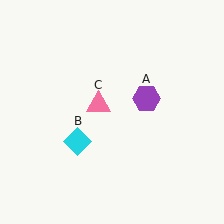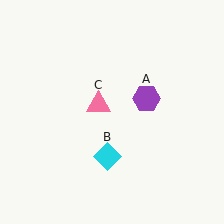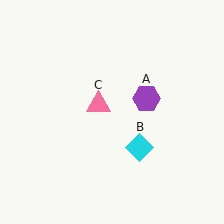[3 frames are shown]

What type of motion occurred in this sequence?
The cyan diamond (object B) rotated counterclockwise around the center of the scene.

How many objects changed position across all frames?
1 object changed position: cyan diamond (object B).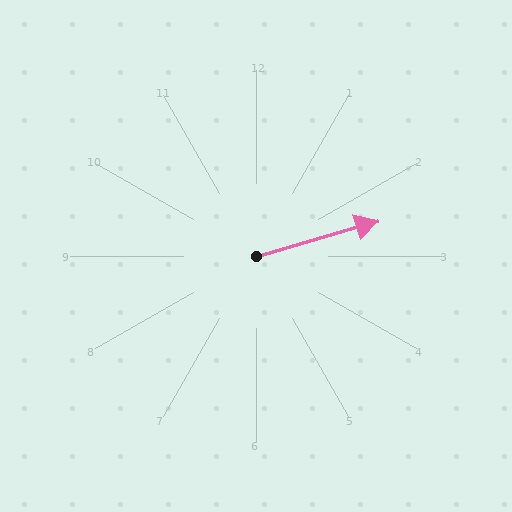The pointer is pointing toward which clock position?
Roughly 2 o'clock.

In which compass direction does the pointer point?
East.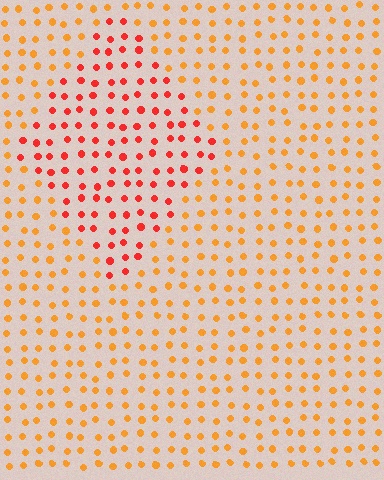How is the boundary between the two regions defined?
The boundary is defined purely by a slight shift in hue (about 34 degrees). Spacing, size, and orientation are identical on both sides.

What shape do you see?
I see a diamond.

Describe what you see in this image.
The image is filled with small orange elements in a uniform arrangement. A diamond-shaped region is visible where the elements are tinted to a slightly different hue, forming a subtle color boundary.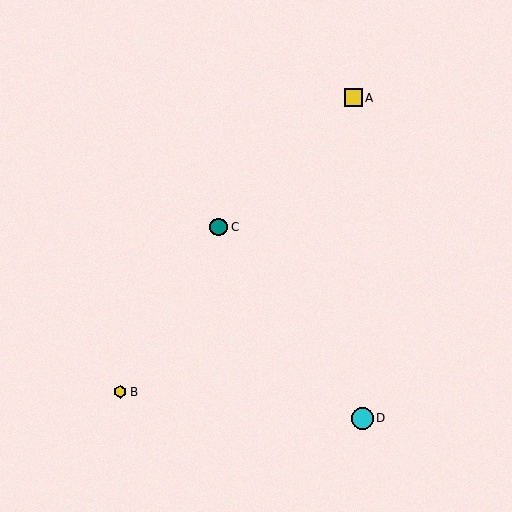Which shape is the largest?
The cyan circle (labeled D) is the largest.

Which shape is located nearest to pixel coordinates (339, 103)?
The yellow square (labeled A) at (353, 98) is nearest to that location.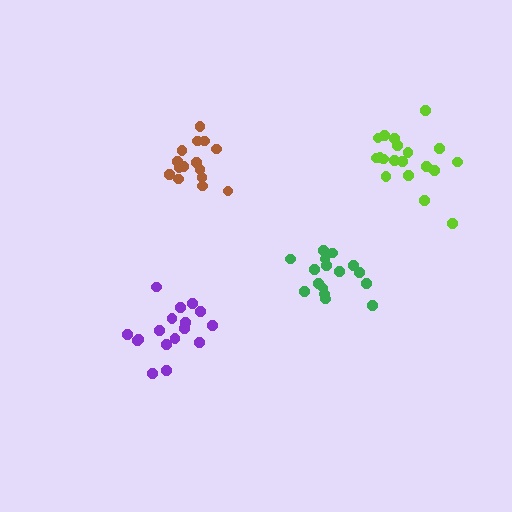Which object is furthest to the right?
The lime cluster is rightmost.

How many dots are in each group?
Group 1: 17 dots, Group 2: 16 dots, Group 3: 15 dots, Group 4: 19 dots (67 total).